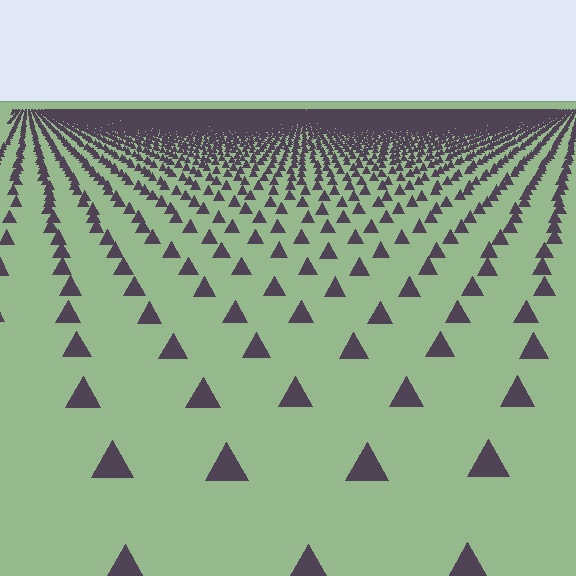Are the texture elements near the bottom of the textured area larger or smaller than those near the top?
Larger. Near the bottom, elements are closer to the viewer and appear at a bigger on-screen size.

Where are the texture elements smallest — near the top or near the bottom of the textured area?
Near the top.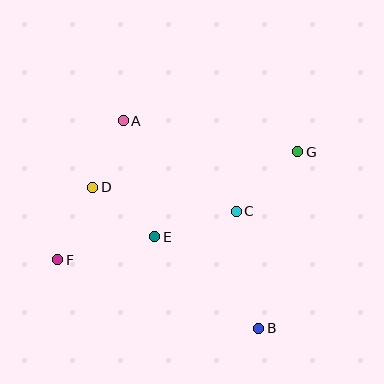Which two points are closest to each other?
Points A and D are closest to each other.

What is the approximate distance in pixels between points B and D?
The distance between B and D is approximately 218 pixels.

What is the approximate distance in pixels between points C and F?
The distance between C and F is approximately 185 pixels.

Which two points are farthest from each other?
Points F and G are farthest from each other.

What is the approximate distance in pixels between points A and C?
The distance between A and C is approximately 145 pixels.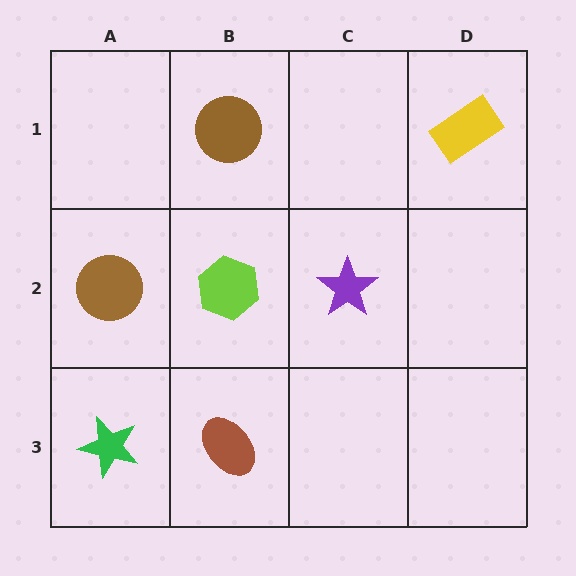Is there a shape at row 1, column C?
No, that cell is empty.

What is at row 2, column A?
A brown circle.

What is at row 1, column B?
A brown circle.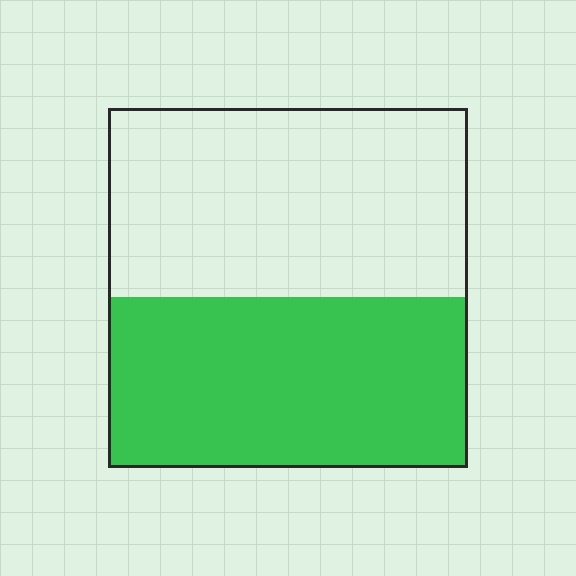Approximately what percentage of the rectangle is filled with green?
Approximately 50%.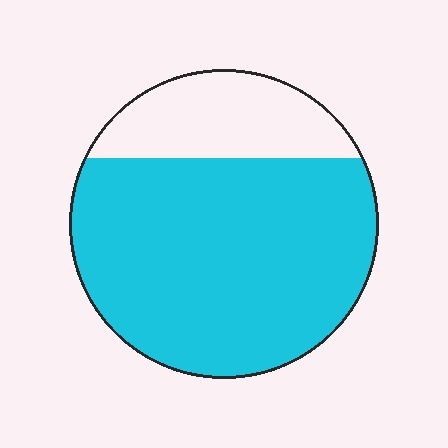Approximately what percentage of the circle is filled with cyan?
Approximately 75%.